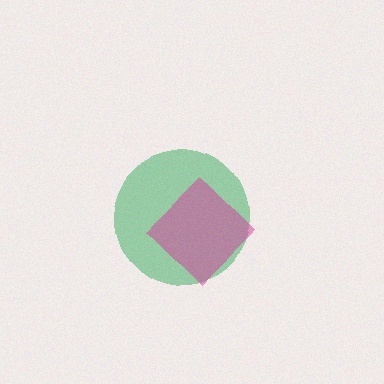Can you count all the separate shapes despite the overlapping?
Yes, there are 2 separate shapes.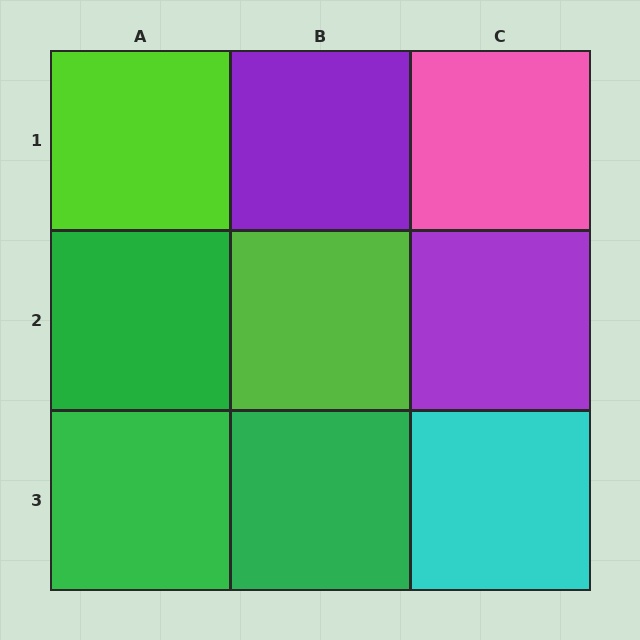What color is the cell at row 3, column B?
Green.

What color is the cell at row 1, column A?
Lime.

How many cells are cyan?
1 cell is cyan.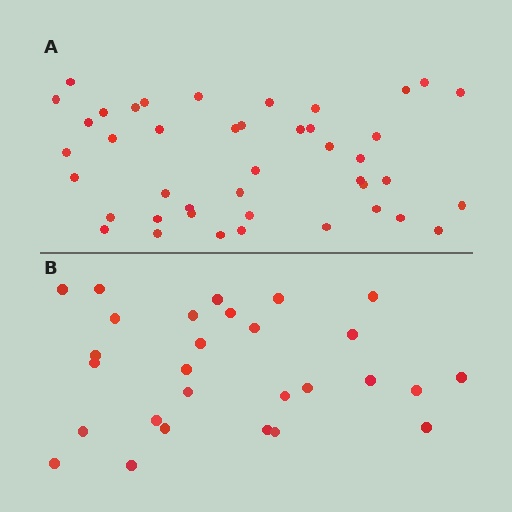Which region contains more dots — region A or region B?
Region A (the top region) has more dots.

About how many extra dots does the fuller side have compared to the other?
Region A has approximately 15 more dots than region B.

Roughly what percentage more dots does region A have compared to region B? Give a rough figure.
About 55% more.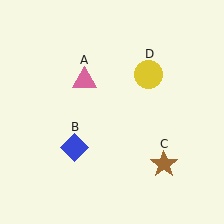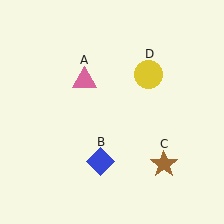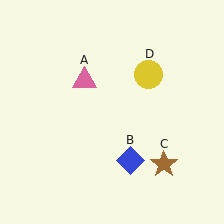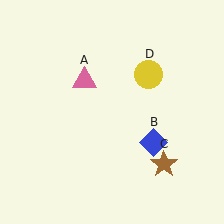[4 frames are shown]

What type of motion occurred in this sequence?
The blue diamond (object B) rotated counterclockwise around the center of the scene.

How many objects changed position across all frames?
1 object changed position: blue diamond (object B).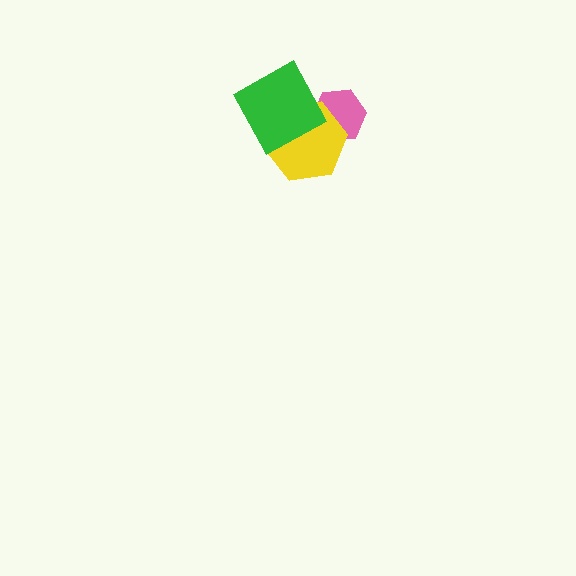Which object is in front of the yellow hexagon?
The green diamond is in front of the yellow hexagon.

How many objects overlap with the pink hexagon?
2 objects overlap with the pink hexagon.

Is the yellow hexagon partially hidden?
Yes, it is partially covered by another shape.